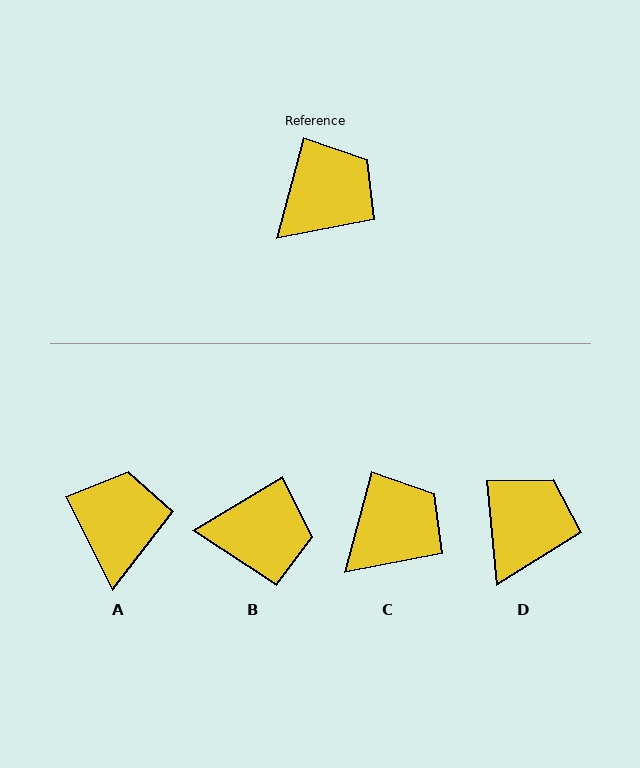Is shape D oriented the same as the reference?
No, it is off by about 20 degrees.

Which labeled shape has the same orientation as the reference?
C.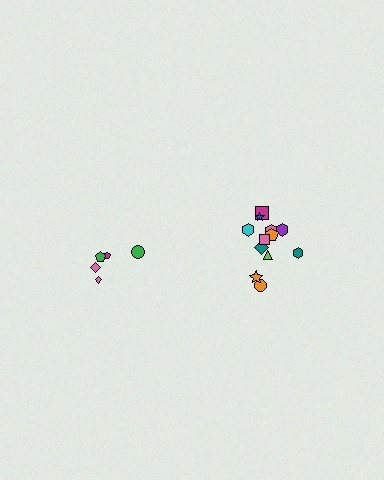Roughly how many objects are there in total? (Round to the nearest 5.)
Roughly 15 objects in total.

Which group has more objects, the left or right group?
The right group.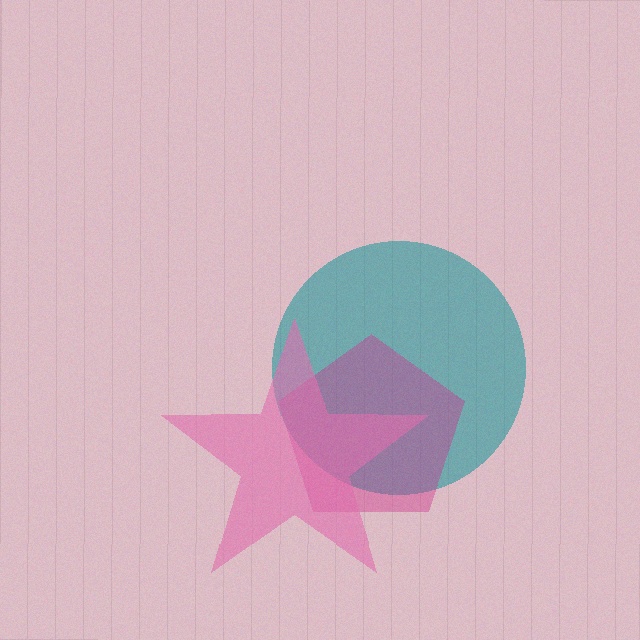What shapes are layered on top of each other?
The layered shapes are: a teal circle, a magenta pentagon, a pink star.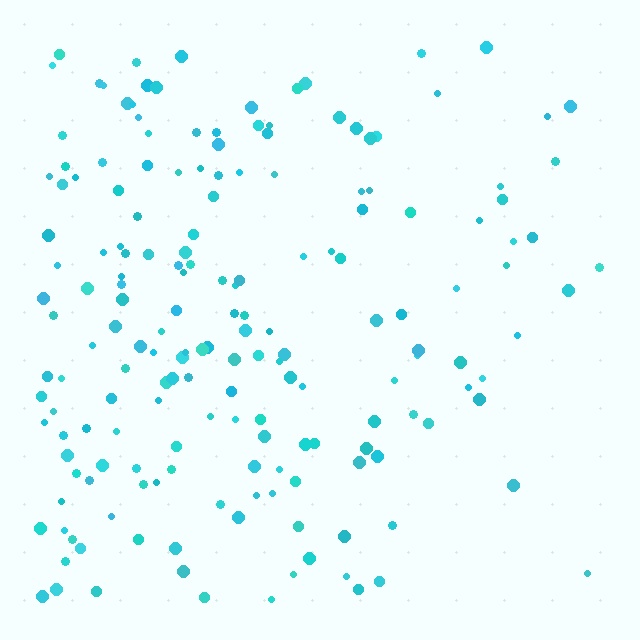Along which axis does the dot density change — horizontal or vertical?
Horizontal.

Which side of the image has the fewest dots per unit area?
The right.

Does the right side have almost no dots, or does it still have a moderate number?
Still a moderate number, just noticeably fewer than the left.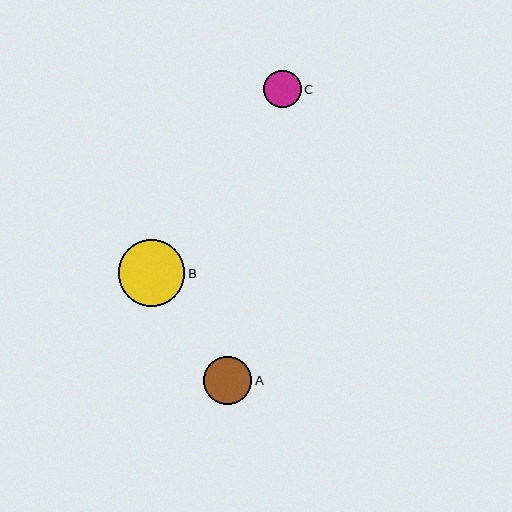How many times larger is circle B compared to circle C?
Circle B is approximately 1.8 times the size of circle C.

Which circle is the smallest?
Circle C is the smallest with a size of approximately 37 pixels.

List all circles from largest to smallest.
From largest to smallest: B, A, C.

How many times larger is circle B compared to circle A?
Circle B is approximately 1.4 times the size of circle A.